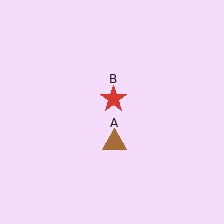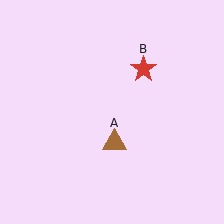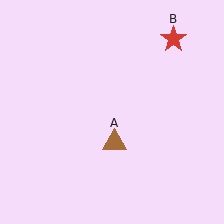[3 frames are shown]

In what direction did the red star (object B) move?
The red star (object B) moved up and to the right.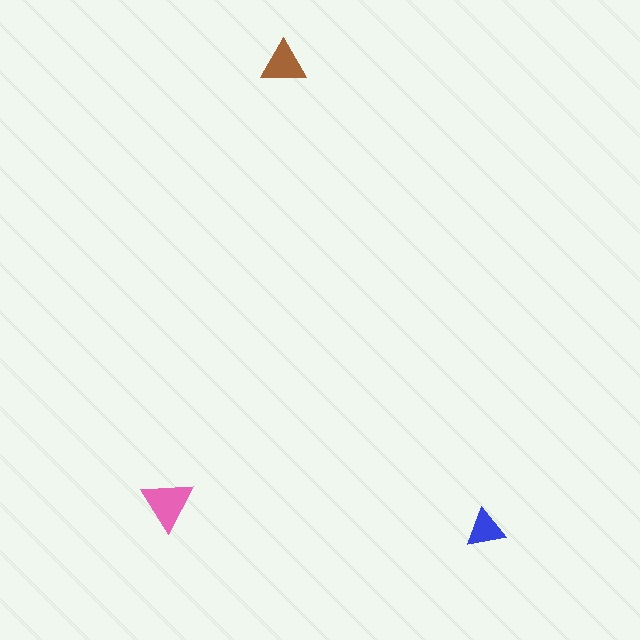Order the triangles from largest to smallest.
the pink one, the brown one, the blue one.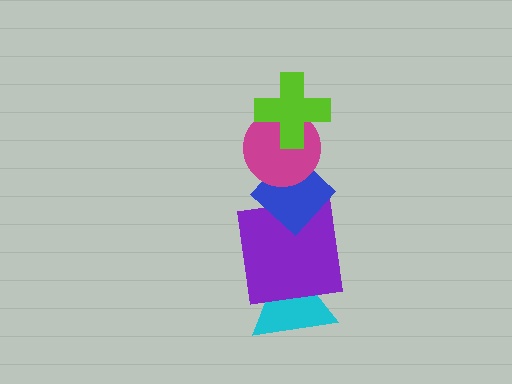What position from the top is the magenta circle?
The magenta circle is 2nd from the top.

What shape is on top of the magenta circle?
The lime cross is on top of the magenta circle.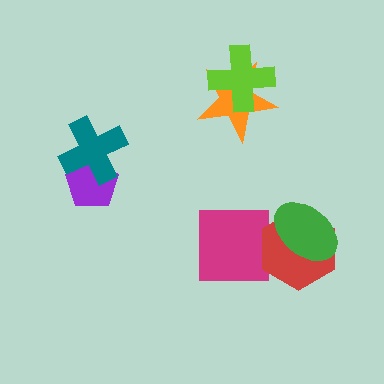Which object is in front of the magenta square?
The red hexagon is in front of the magenta square.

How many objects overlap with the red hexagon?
2 objects overlap with the red hexagon.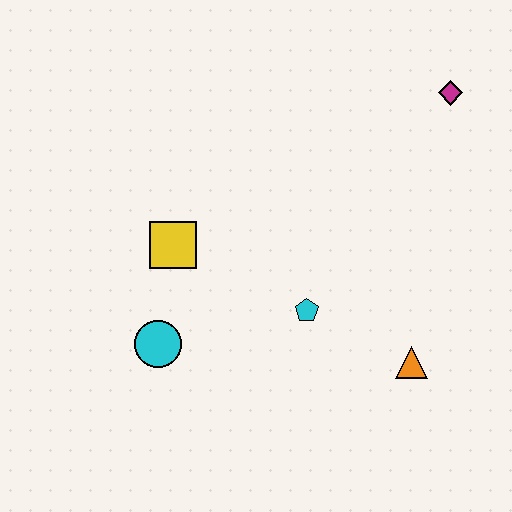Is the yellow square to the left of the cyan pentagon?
Yes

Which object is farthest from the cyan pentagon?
The magenta diamond is farthest from the cyan pentagon.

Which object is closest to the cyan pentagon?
The orange triangle is closest to the cyan pentagon.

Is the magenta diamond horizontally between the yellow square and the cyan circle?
No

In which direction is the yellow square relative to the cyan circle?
The yellow square is above the cyan circle.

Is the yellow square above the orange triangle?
Yes